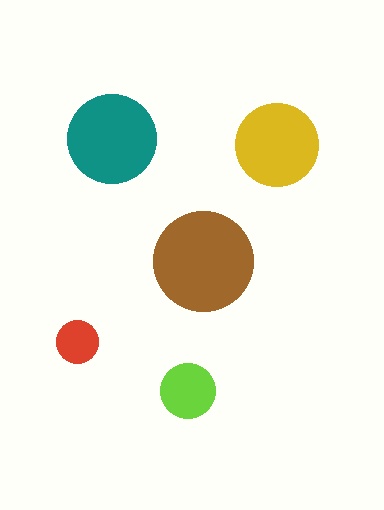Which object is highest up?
The teal circle is topmost.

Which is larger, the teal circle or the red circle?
The teal one.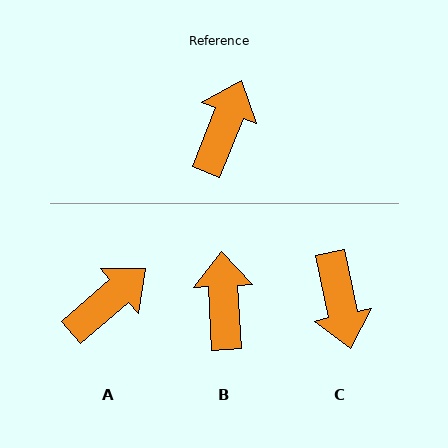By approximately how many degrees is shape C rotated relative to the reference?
Approximately 147 degrees clockwise.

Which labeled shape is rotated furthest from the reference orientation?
C, about 147 degrees away.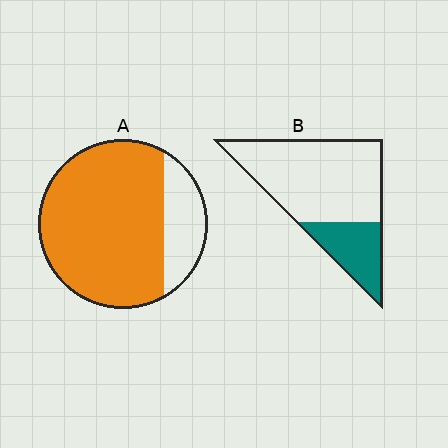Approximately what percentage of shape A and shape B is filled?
A is approximately 80% and B is approximately 25%.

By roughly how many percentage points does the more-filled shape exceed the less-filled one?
By roughly 55 percentage points (A over B).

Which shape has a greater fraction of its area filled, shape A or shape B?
Shape A.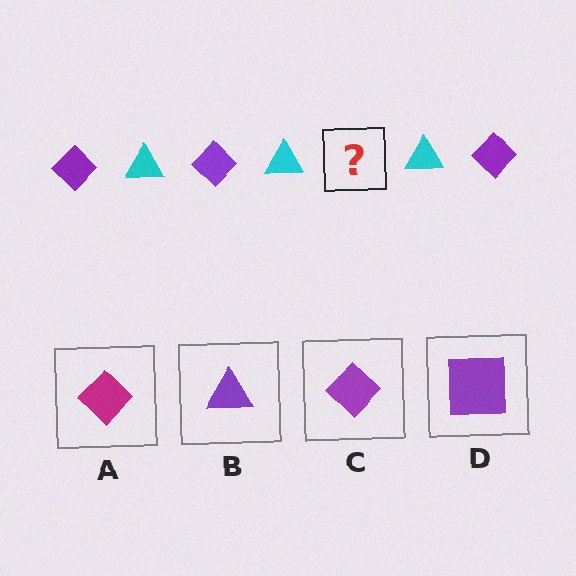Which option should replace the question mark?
Option C.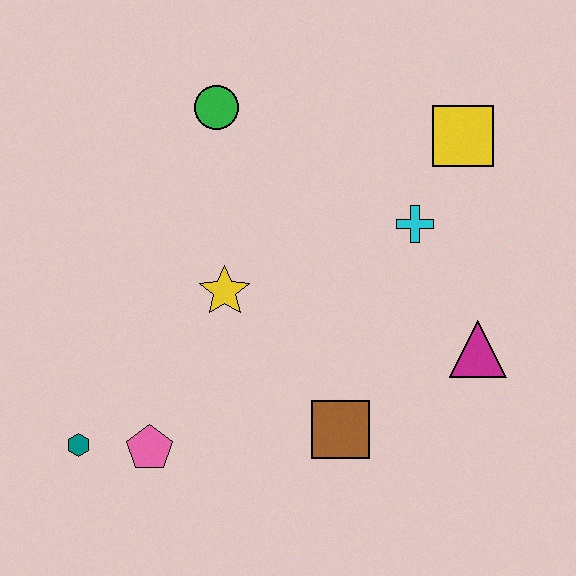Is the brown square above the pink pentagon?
Yes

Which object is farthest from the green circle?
The teal hexagon is farthest from the green circle.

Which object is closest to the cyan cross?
The yellow square is closest to the cyan cross.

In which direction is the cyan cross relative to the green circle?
The cyan cross is to the right of the green circle.